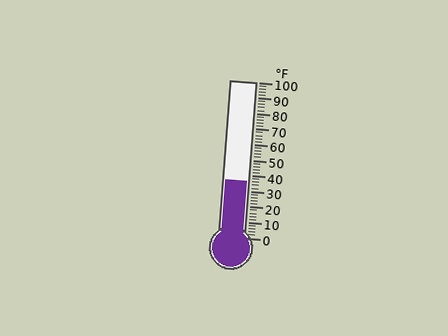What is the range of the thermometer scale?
The thermometer scale ranges from 0°F to 100°F.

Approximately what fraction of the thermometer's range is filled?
The thermometer is filled to approximately 35% of its range.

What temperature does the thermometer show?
The thermometer shows approximately 36°F.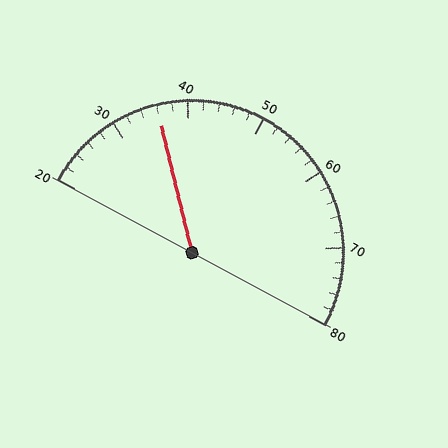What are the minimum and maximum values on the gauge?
The gauge ranges from 20 to 80.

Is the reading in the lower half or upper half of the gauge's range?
The reading is in the lower half of the range (20 to 80).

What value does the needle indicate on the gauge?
The needle indicates approximately 36.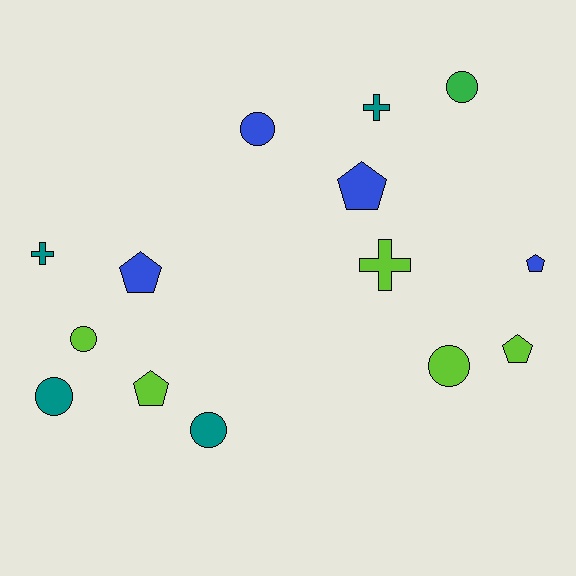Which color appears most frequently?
Lime, with 5 objects.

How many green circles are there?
There is 1 green circle.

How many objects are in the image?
There are 14 objects.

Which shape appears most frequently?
Circle, with 6 objects.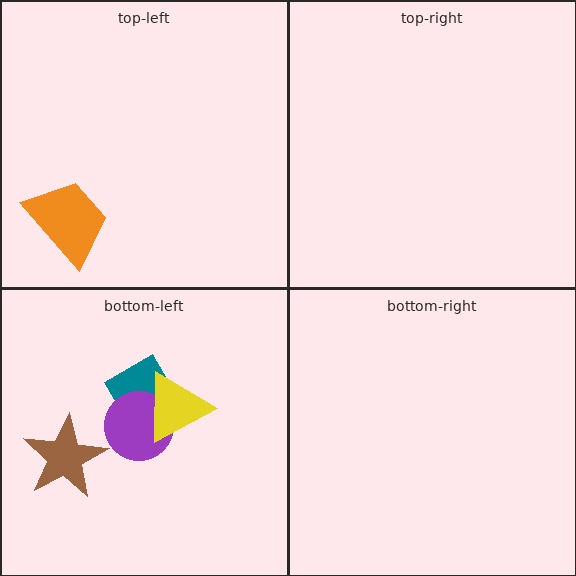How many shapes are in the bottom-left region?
4.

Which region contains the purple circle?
The bottom-left region.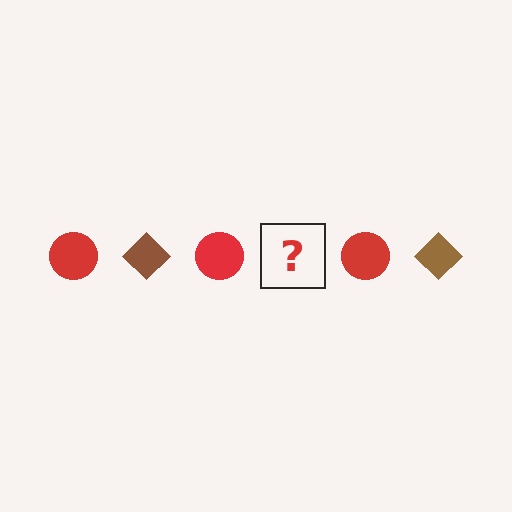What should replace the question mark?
The question mark should be replaced with a brown diamond.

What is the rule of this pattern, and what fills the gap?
The rule is that the pattern alternates between red circle and brown diamond. The gap should be filled with a brown diamond.